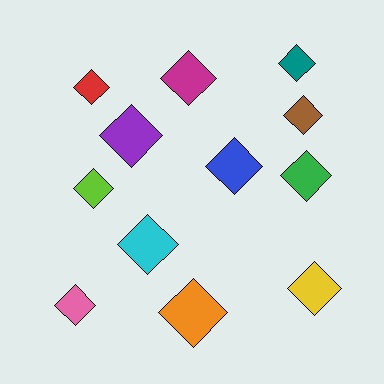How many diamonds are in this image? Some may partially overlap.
There are 12 diamonds.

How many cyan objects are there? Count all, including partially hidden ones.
There is 1 cyan object.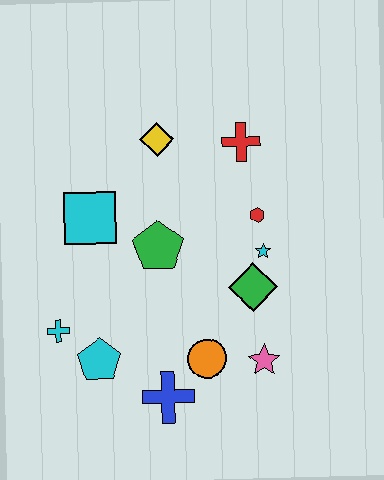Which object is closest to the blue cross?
The orange circle is closest to the blue cross.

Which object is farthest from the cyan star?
The cyan cross is farthest from the cyan star.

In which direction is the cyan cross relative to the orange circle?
The cyan cross is to the left of the orange circle.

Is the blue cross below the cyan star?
Yes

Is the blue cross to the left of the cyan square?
No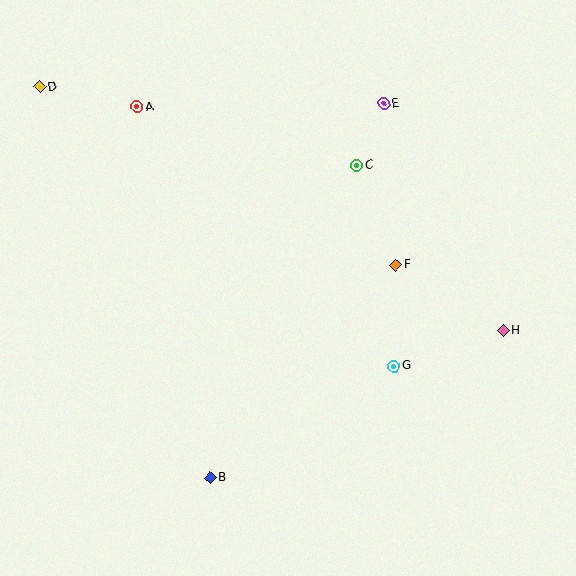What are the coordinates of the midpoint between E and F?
The midpoint between E and F is at (390, 184).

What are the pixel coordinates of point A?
Point A is at (137, 107).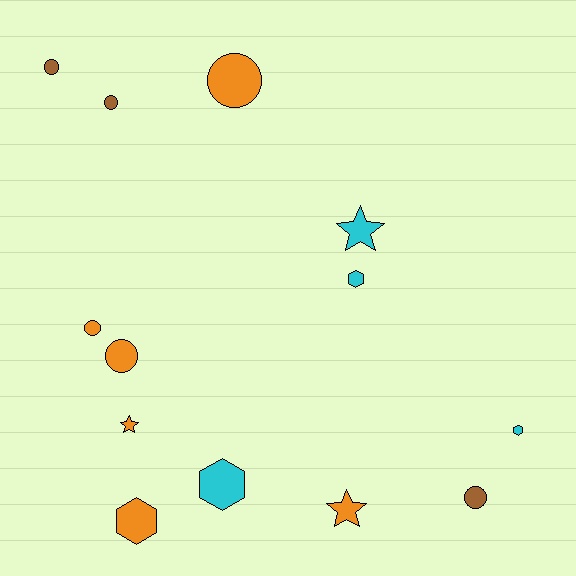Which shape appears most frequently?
Circle, with 6 objects.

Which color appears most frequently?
Orange, with 6 objects.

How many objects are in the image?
There are 13 objects.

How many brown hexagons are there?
There are no brown hexagons.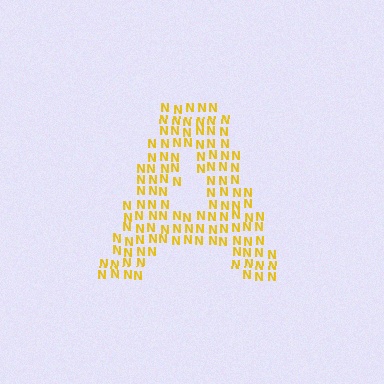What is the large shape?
The large shape is the letter A.